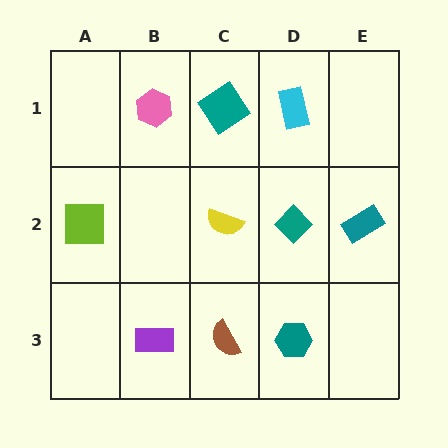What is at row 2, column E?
A teal rectangle.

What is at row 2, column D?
A teal diamond.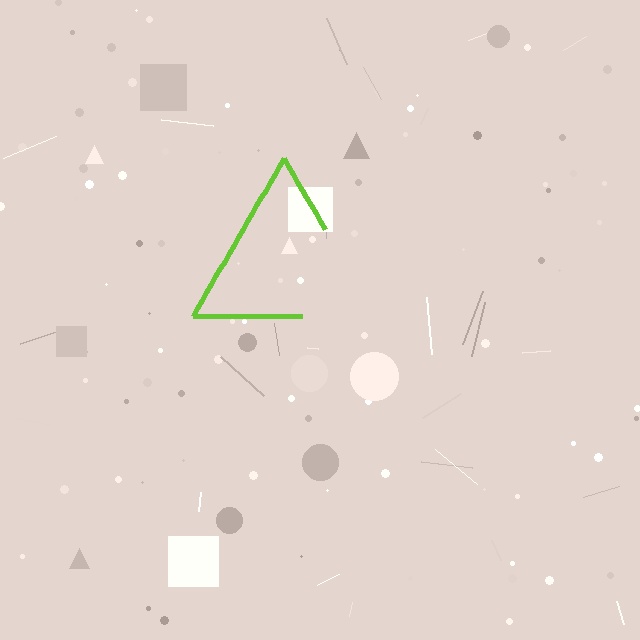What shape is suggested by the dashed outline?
The dashed outline suggests a triangle.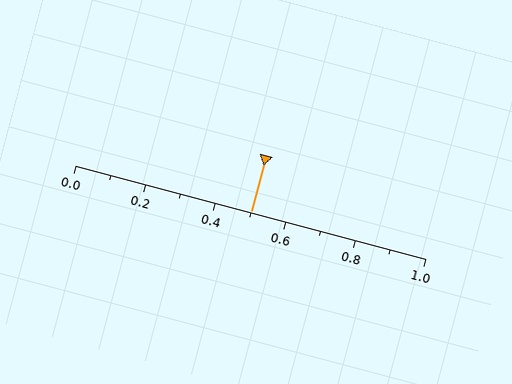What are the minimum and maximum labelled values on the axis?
The axis runs from 0.0 to 1.0.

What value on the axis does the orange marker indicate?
The marker indicates approximately 0.5.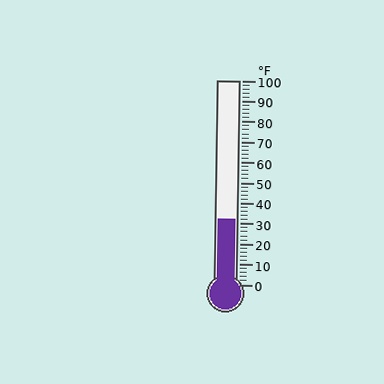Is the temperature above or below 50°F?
The temperature is below 50°F.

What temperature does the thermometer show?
The thermometer shows approximately 32°F.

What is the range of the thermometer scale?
The thermometer scale ranges from 0°F to 100°F.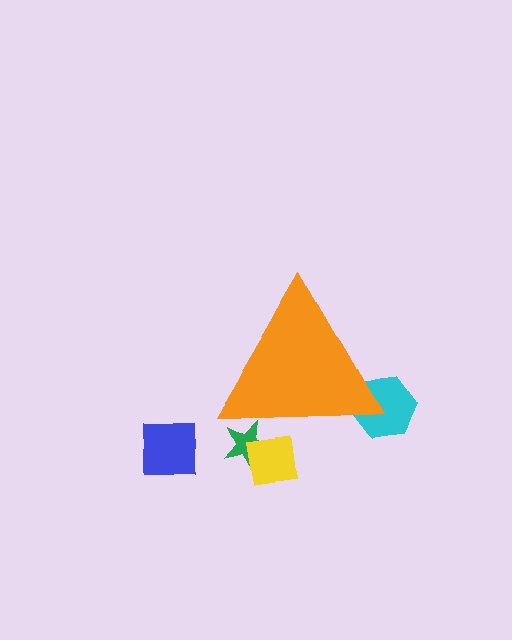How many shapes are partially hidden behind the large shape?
3 shapes are partially hidden.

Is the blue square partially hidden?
No, the blue square is fully visible.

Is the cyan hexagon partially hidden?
Yes, the cyan hexagon is partially hidden behind the orange triangle.